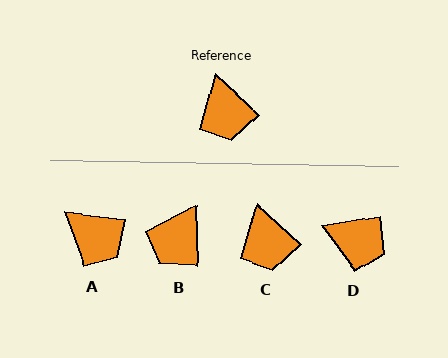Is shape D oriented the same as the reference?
No, it is off by about 51 degrees.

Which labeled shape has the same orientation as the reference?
C.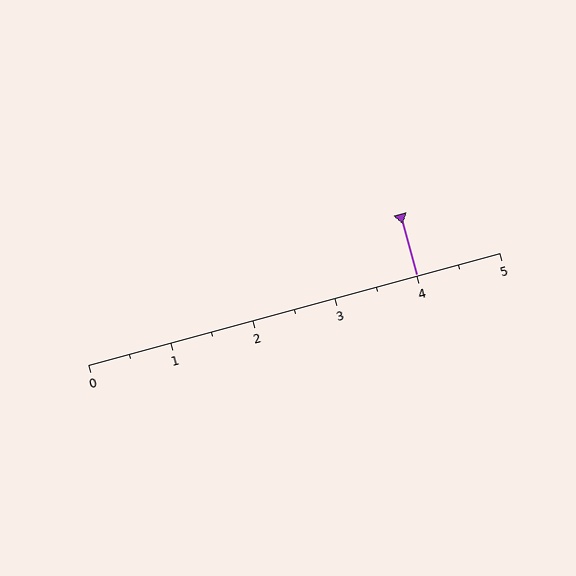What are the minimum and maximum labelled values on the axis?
The axis runs from 0 to 5.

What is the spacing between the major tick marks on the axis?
The major ticks are spaced 1 apart.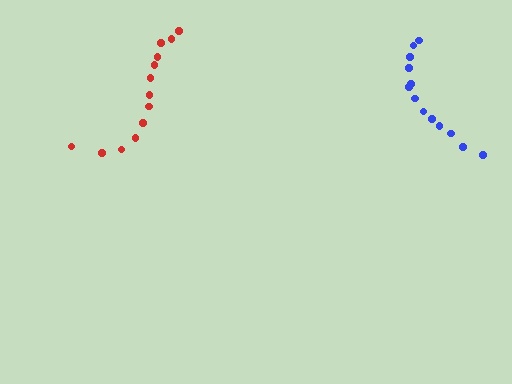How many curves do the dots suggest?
There are 2 distinct paths.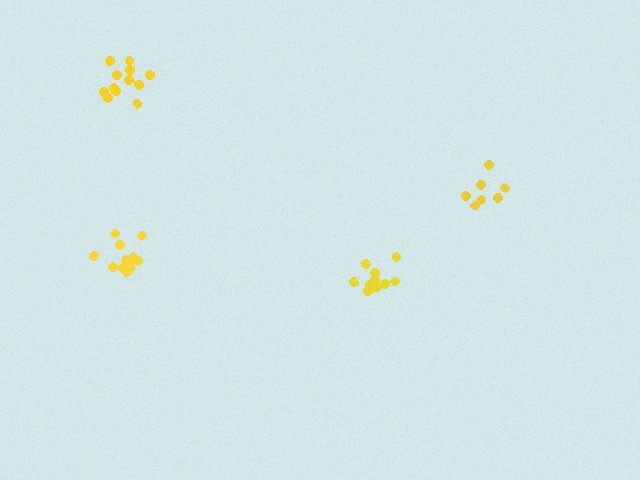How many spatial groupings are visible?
There are 4 spatial groupings.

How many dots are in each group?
Group 1: 11 dots, Group 2: 12 dots, Group 3: 12 dots, Group 4: 7 dots (42 total).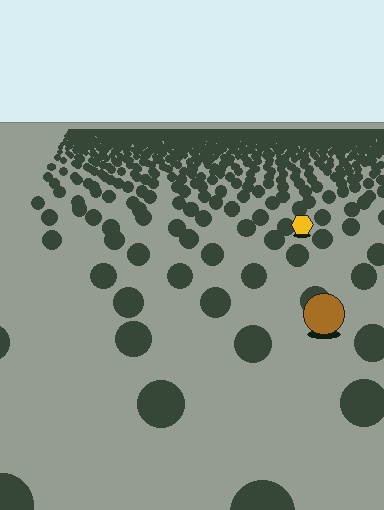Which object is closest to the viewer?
The brown circle is closest. The texture marks near it are larger and more spread out.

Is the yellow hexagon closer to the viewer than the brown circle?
No. The brown circle is closer — you can tell from the texture gradient: the ground texture is coarser near it.